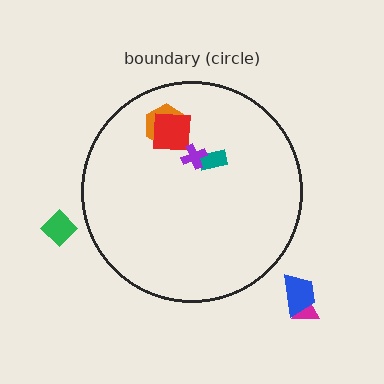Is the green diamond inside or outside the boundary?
Outside.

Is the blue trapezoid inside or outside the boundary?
Outside.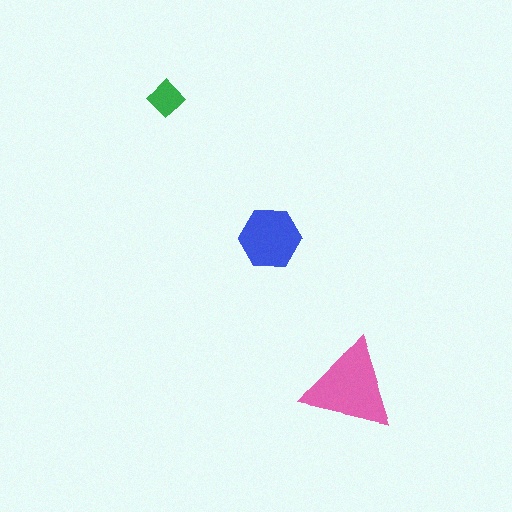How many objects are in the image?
There are 3 objects in the image.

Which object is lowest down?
The pink triangle is bottommost.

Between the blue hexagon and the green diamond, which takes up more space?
The blue hexagon.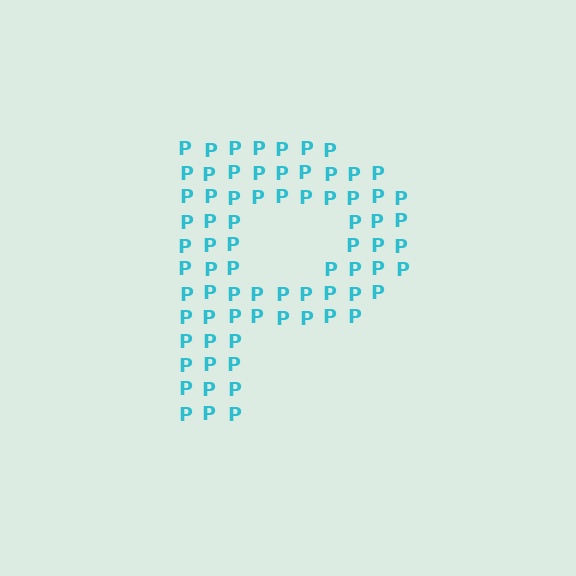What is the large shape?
The large shape is the letter P.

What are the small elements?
The small elements are letter P's.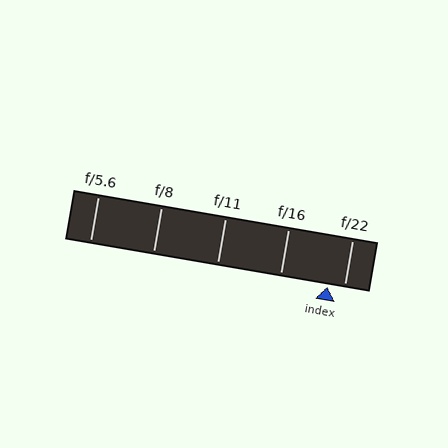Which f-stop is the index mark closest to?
The index mark is closest to f/22.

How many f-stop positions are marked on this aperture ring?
There are 5 f-stop positions marked.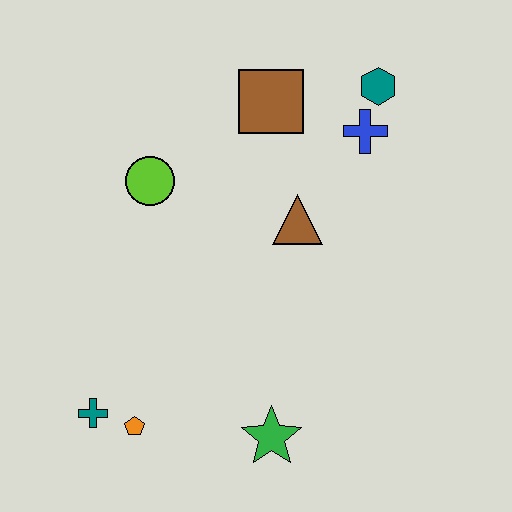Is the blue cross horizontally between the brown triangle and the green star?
No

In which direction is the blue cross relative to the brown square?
The blue cross is to the right of the brown square.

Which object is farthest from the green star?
The teal hexagon is farthest from the green star.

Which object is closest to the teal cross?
The orange pentagon is closest to the teal cross.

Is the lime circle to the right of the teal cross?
Yes